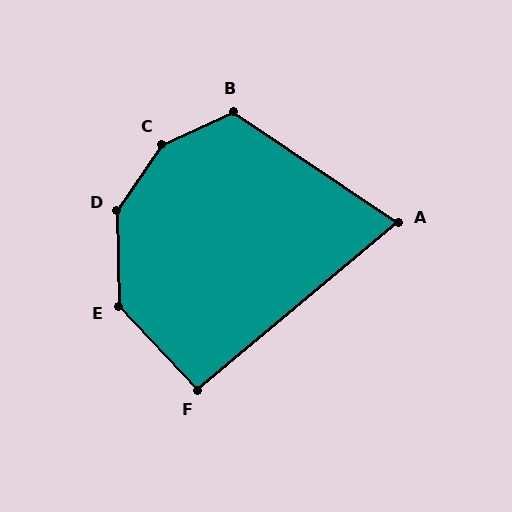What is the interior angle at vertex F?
Approximately 94 degrees (approximately right).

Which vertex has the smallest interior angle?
A, at approximately 74 degrees.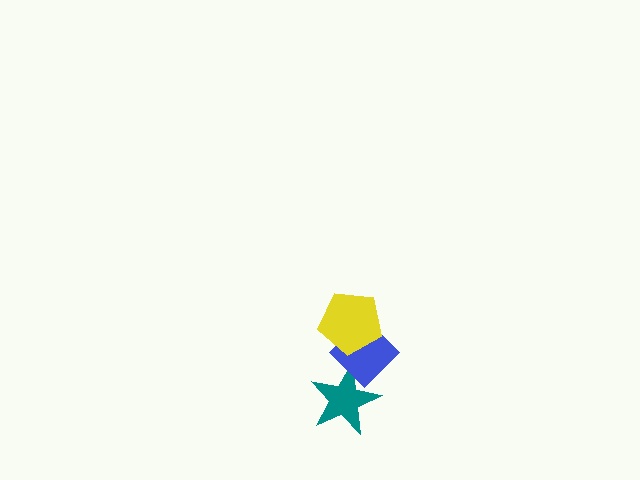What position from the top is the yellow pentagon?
The yellow pentagon is 1st from the top.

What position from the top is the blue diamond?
The blue diamond is 2nd from the top.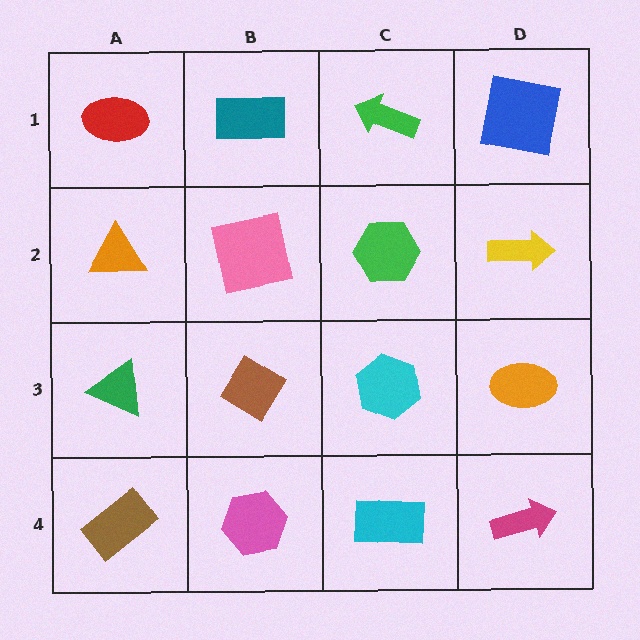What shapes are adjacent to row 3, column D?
A yellow arrow (row 2, column D), a magenta arrow (row 4, column D), a cyan hexagon (row 3, column C).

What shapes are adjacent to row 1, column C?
A green hexagon (row 2, column C), a teal rectangle (row 1, column B), a blue square (row 1, column D).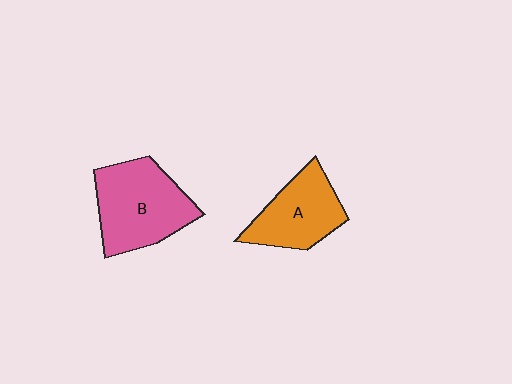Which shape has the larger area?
Shape B (pink).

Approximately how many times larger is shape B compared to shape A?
Approximately 1.3 times.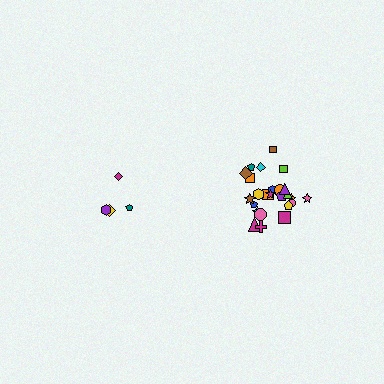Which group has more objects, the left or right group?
The right group.